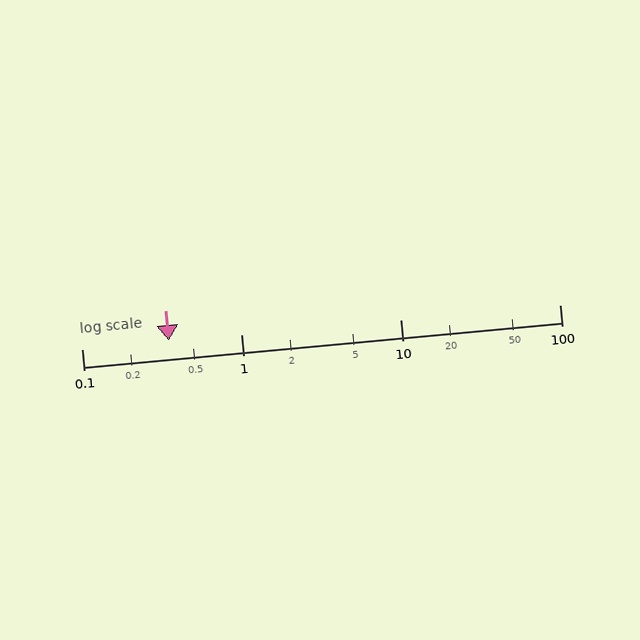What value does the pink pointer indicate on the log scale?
The pointer indicates approximately 0.35.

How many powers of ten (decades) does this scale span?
The scale spans 3 decades, from 0.1 to 100.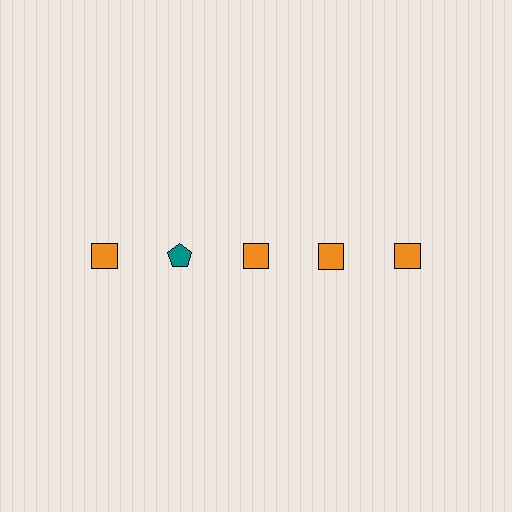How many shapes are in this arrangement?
There are 5 shapes arranged in a grid pattern.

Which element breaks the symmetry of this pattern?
The teal pentagon in the top row, second from left column breaks the symmetry. All other shapes are orange squares.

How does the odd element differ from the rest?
It differs in both color (teal instead of orange) and shape (pentagon instead of square).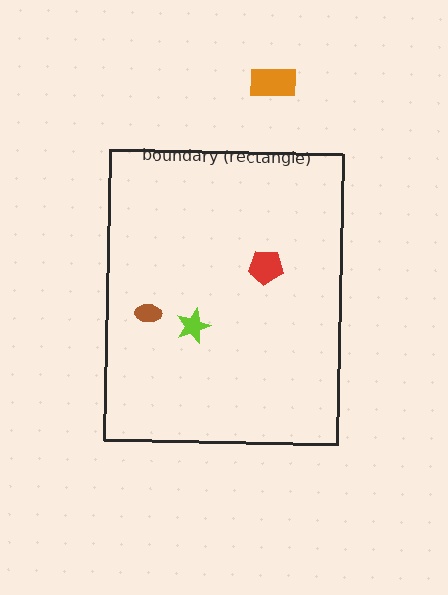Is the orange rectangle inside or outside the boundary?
Outside.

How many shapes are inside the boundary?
3 inside, 1 outside.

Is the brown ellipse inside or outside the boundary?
Inside.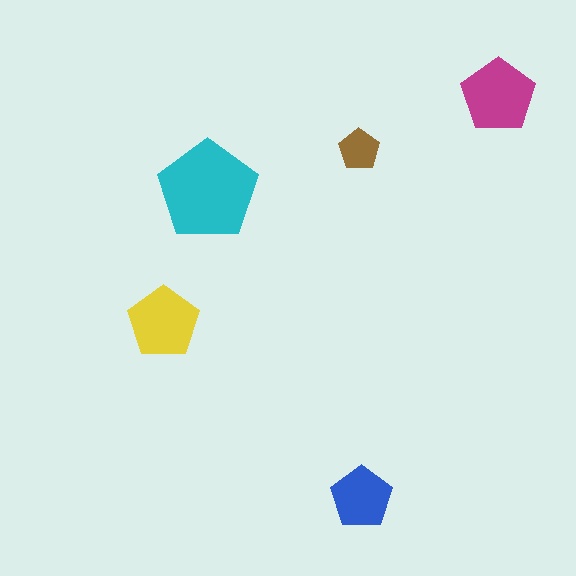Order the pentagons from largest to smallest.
the cyan one, the magenta one, the yellow one, the blue one, the brown one.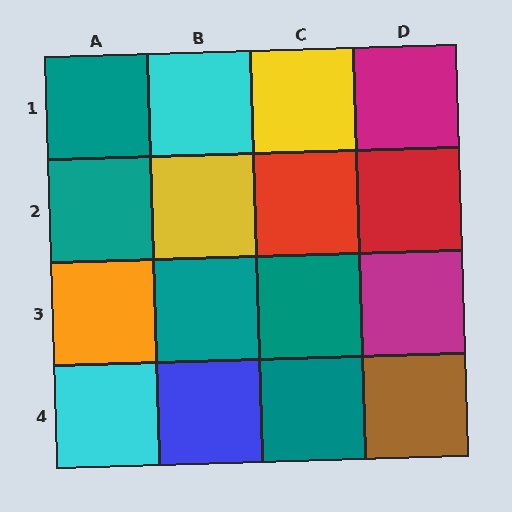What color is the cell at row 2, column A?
Teal.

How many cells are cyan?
2 cells are cyan.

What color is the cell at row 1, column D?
Magenta.